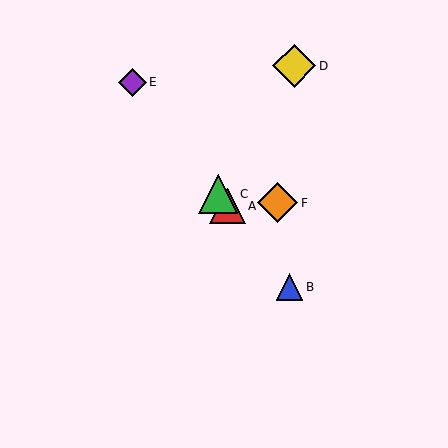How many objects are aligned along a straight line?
4 objects (A, B, C, E) are aligned along a straight line.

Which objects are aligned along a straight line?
Objects A, B, C, E are aligned along a straight line.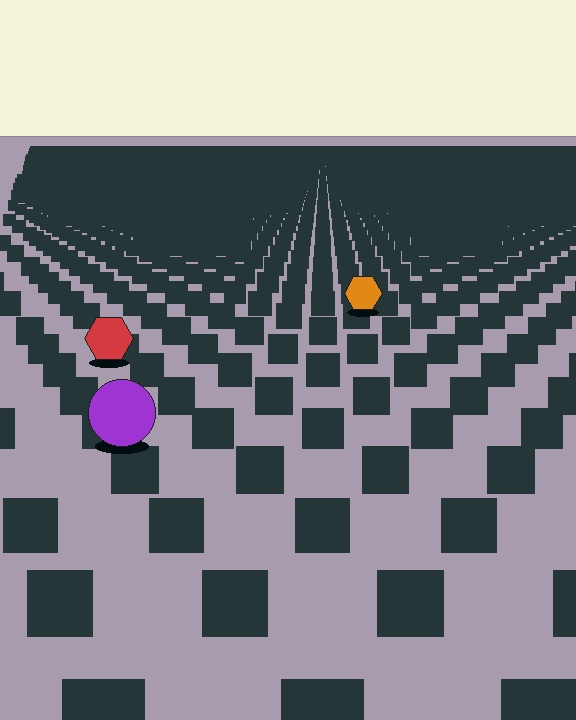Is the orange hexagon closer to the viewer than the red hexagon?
No. The red hexagon is closer — you can tell from the texture gradient: the ground texture is coarser near it.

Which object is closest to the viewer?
The purple circle is closest. The texture marks near it are larger and more spread out.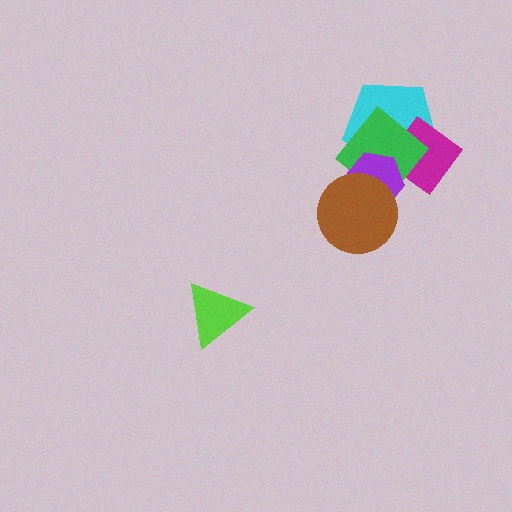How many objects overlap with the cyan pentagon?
3 objects overlap with the cyan pentagon.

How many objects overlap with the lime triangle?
0 objects overlap with the lime triangle.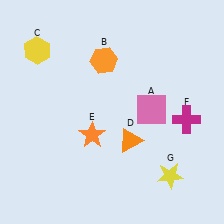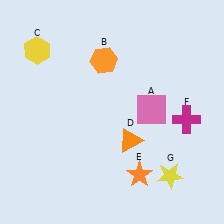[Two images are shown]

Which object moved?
The orange star (E) moved right.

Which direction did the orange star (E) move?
The orange star (E) moved right.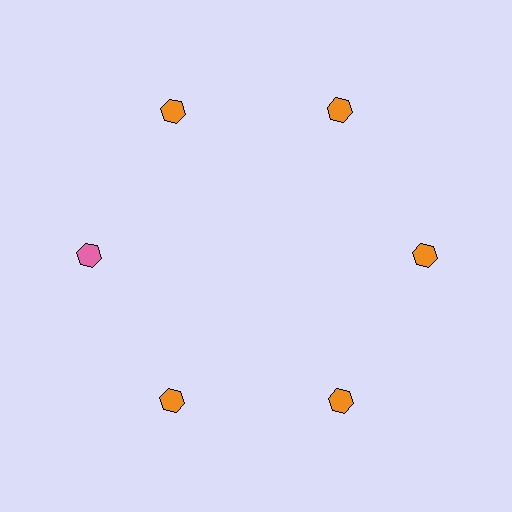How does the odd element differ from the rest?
It has a different color: pink instead of orange.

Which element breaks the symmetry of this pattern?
The pink hexagon at roughly the 9 o'clock position breaks the symmetry. All other shapes are orange hexagons.